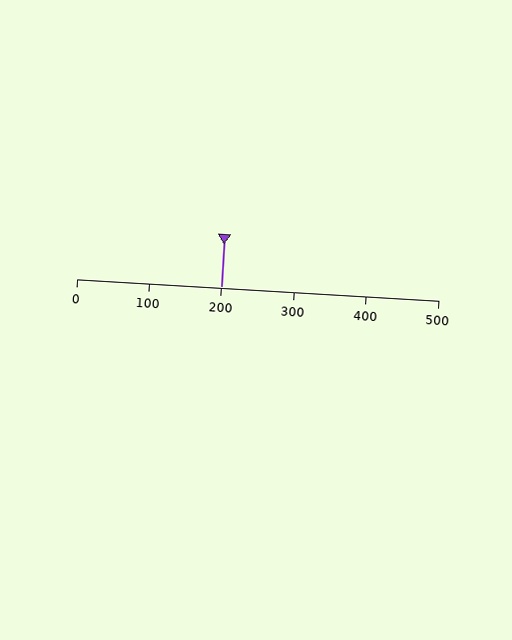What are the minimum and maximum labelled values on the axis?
The axis runs from 0 to 500.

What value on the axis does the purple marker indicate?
The marker indicates approximately 200.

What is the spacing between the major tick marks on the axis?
The major ticks are spaced 100 apart.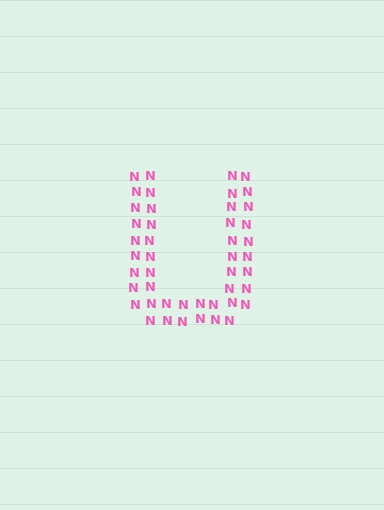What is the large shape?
The large shape is the letter U.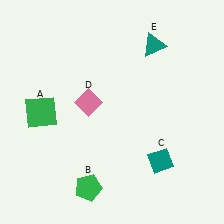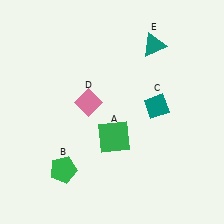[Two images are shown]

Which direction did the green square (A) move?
The green square (A) moved right.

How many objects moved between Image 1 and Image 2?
3 objects moved between the two images.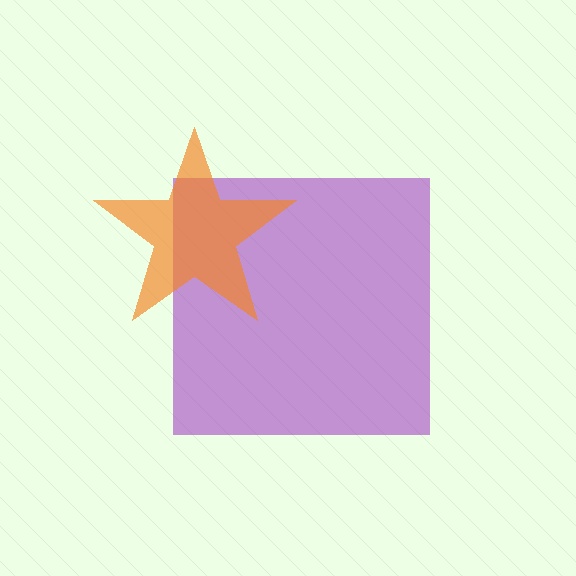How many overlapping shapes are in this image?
There are 2 overlapping shapes in the image.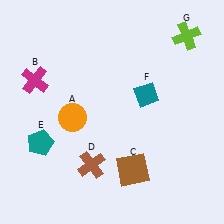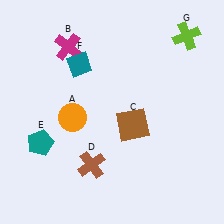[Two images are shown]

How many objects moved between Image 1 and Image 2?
3 objects moved between the two images.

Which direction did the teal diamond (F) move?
The teal diamond (F) moved left.